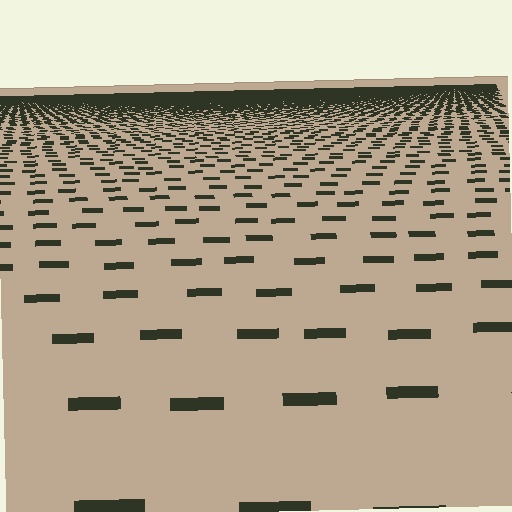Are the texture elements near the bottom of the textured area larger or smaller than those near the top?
Larger. Near the bottom, elements are closer to the viewer and appear at a bigger on-screen size.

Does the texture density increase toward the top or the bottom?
Density increases toward the top.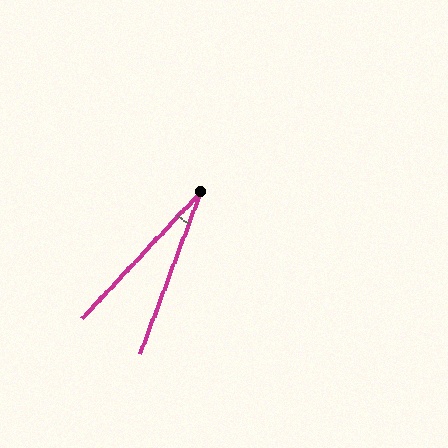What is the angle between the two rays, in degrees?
Approximately 23 degrees.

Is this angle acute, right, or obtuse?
It is acute.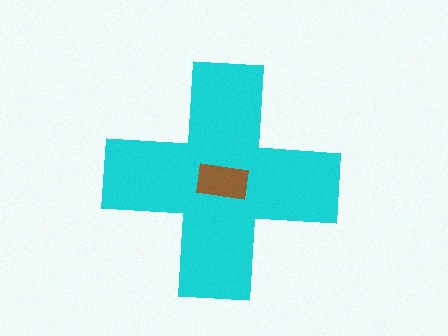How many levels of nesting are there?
2.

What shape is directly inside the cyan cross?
The brown rectangle.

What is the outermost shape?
The cyan cross.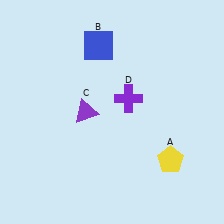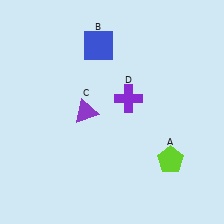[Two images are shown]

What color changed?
The pentagon (A) changed from yellow in Image 1 to lime in Image 2.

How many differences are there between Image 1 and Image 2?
There is 1 difference between the two images.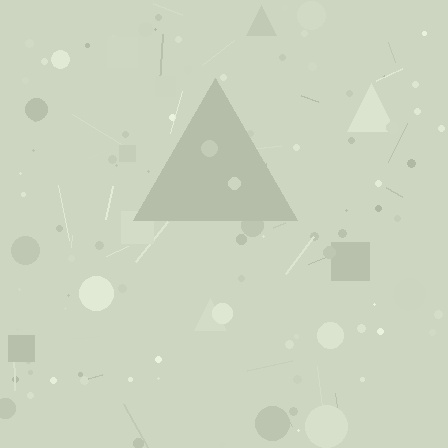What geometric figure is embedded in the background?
A triangle is embedded in the background.